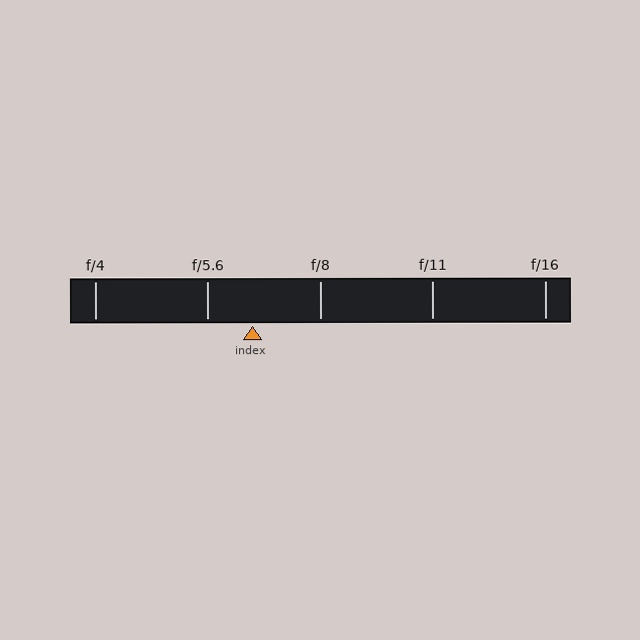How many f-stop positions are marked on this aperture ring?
There are 5 f-stop positions marked.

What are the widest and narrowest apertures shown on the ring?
The widest aperture shown is f/4 and the narrowest is f/16.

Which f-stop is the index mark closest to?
The index mark is closest to f/5.6.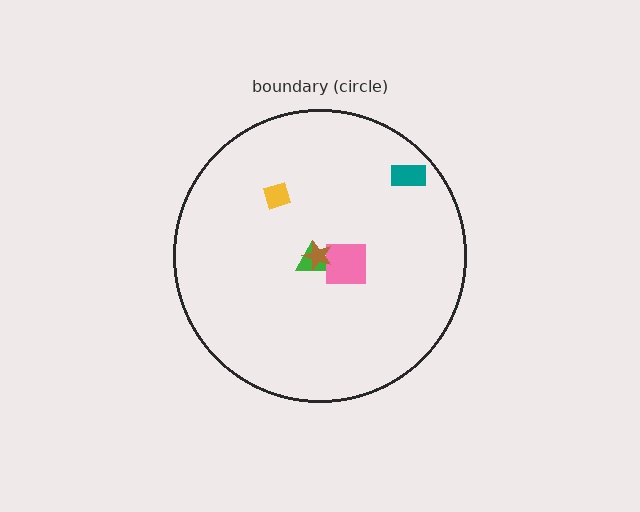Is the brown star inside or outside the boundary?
Inside.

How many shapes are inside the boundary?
5 inside, 0 outside.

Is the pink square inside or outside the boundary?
Inside.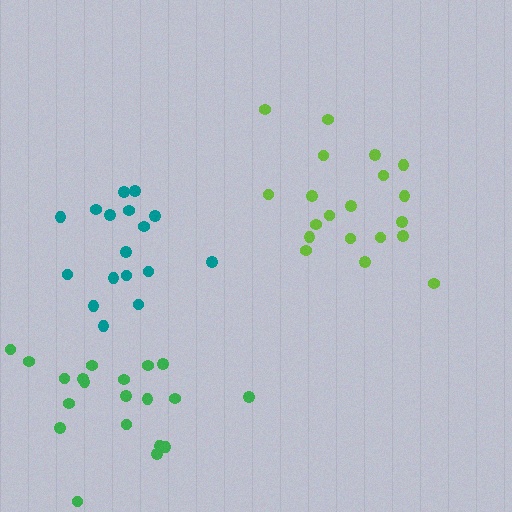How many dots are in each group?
Group 1: 17 dots, Group 2: 20 dots, Group 3: 20 dots (57 total).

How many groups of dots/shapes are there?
There are 3 groups.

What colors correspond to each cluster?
The clusters are colored: teal, lime, green.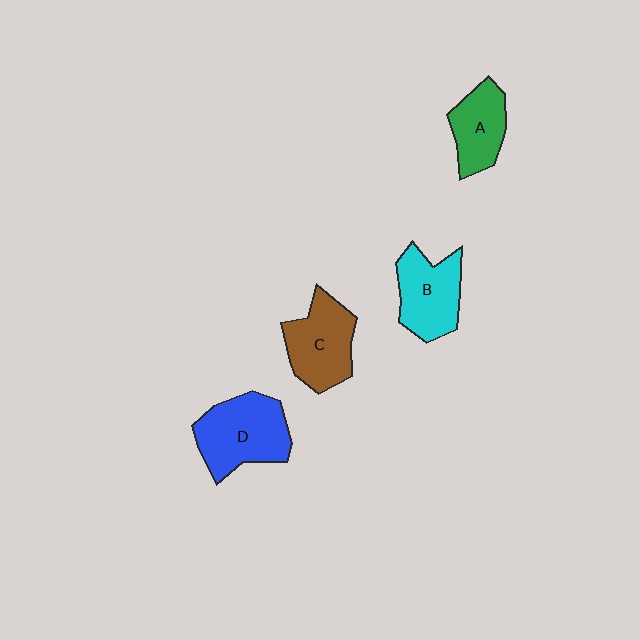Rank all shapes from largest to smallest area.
From largest to smallest: D (blue), C (brown), B (cyan), A (green).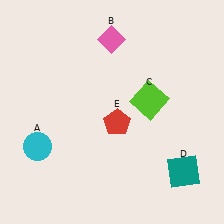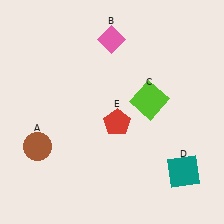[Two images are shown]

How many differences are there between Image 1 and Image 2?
There is 1 difference between the two images.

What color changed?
The circle (A) changed from cyan in Image 1 to brown in Image 2.